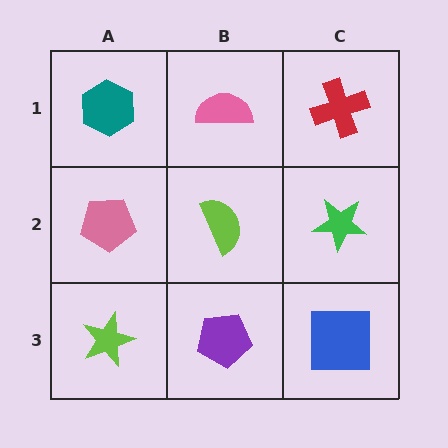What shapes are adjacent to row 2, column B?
A pink semicircle (row 1, column B), a purple pentagon (row 3, column B), a pink pentagon (row 2, column A), a green star (row 2, column C).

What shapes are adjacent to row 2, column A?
A teal hexagon (row 1, column A), a lime star (row 3, column A), a lime semicircle (row 2, column B).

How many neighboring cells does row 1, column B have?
3.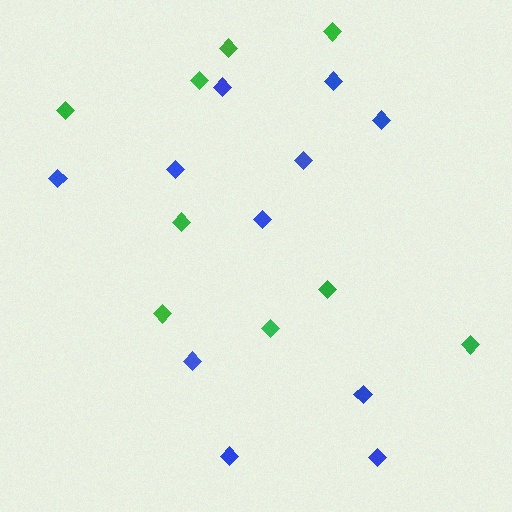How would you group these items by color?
There are 2 groups: one group of green diamonds (9) and one group of blue diamonds (11).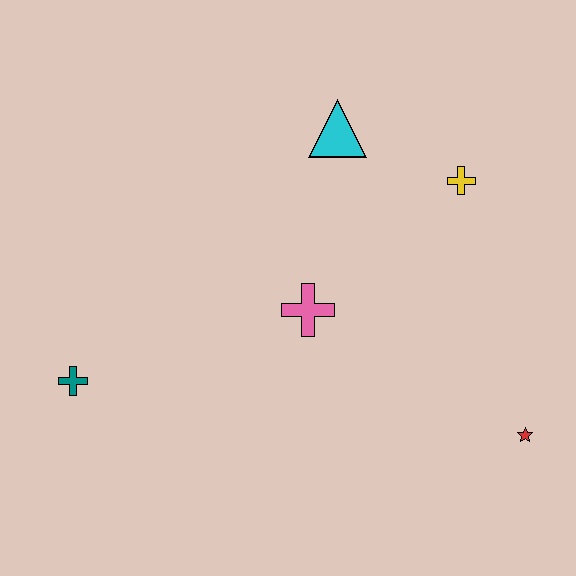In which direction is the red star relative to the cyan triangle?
The red star is below the cyan triangle.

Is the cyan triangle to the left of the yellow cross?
Yes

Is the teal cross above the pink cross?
No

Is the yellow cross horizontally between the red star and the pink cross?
Yes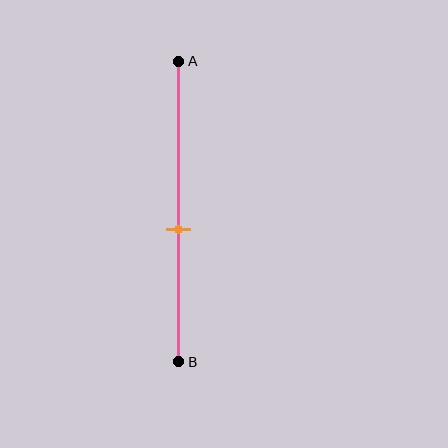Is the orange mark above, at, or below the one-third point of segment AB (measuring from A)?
The orange mark is below the one-third point of segment AB.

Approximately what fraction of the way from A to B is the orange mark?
The orange mark is approximately 55% of the way from A to B.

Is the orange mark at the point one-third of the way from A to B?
No, the mark is at about 55% from A, not at the 33% one-third point.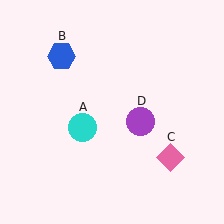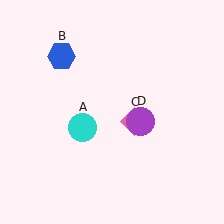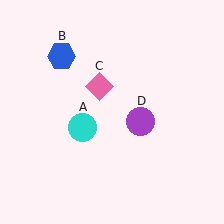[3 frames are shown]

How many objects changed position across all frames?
1 object changed position: pink diamond (object C).